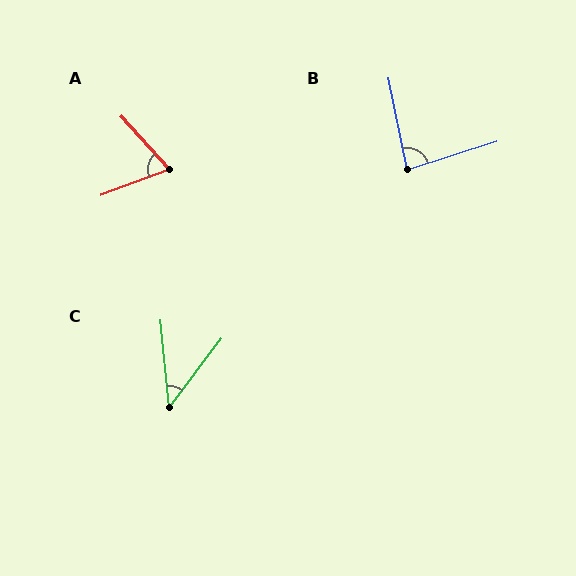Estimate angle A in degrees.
Approximately 68 degrees.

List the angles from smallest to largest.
C (43°), A (68°), B (84°).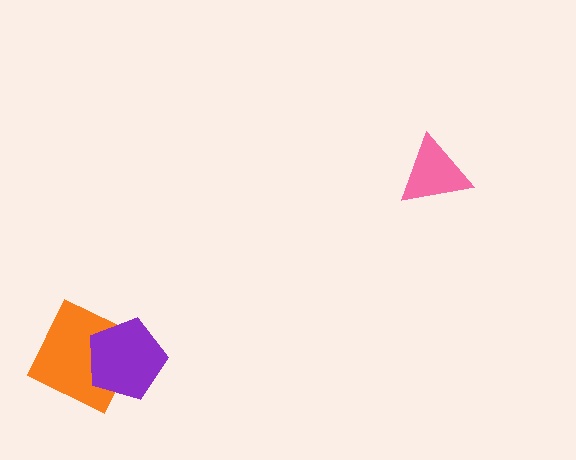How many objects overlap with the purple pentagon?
1 object overlaps with the purple pentagon.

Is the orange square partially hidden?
Yes, it is partially covered by another shape.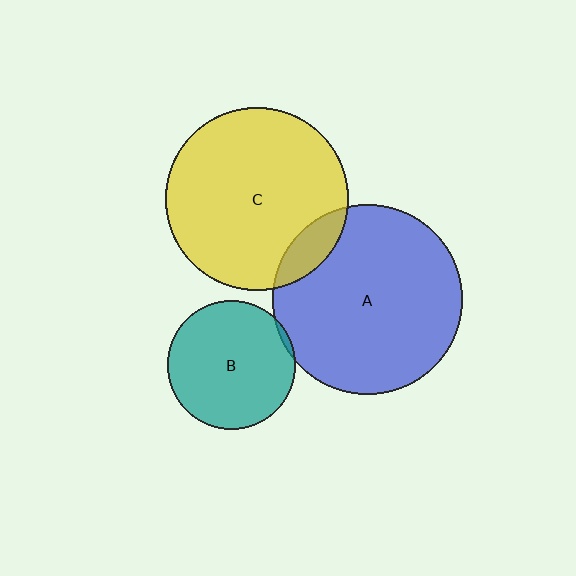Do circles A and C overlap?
Yes.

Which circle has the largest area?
Circle A (blue).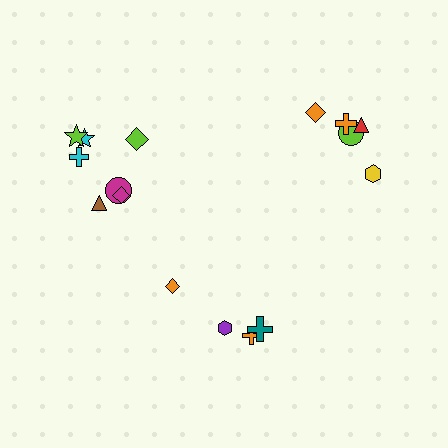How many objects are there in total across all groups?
There are 16 objects.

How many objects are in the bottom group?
There are 4 objects.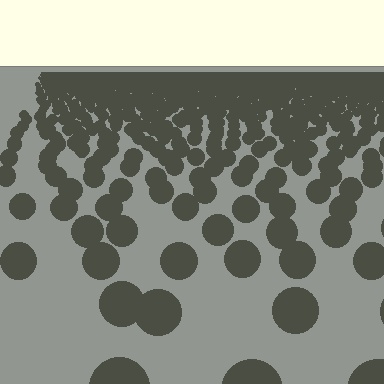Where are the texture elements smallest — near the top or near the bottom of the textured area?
Near the top.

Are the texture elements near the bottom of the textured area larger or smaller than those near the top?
Larger. Near the bottom, elements are closer to the viewer and appear at a bigger on-screen size.